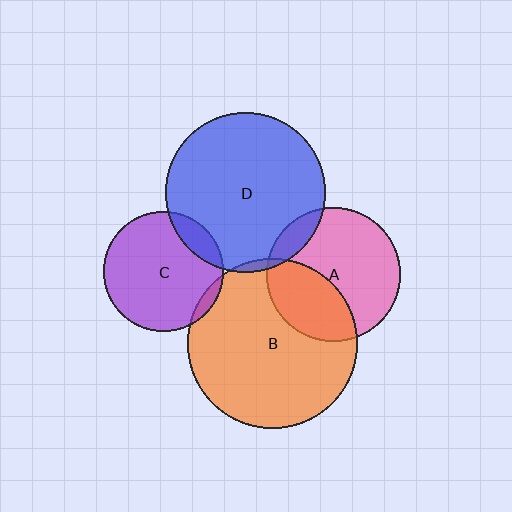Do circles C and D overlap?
Yes.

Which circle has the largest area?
Circle B (orange).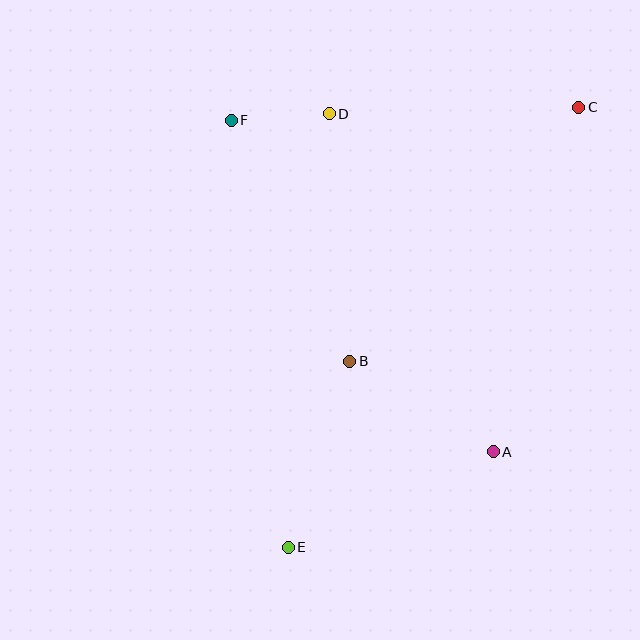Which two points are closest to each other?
Points D and F are closest to each other.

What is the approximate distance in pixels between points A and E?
The distance between A and E is approximately 226 pixels.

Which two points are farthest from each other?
Points C and E are farthest from each other.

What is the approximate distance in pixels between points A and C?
The distance between A and C is approximately 355 pixels.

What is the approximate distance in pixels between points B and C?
The distance between B and C is approximately 342 pixels.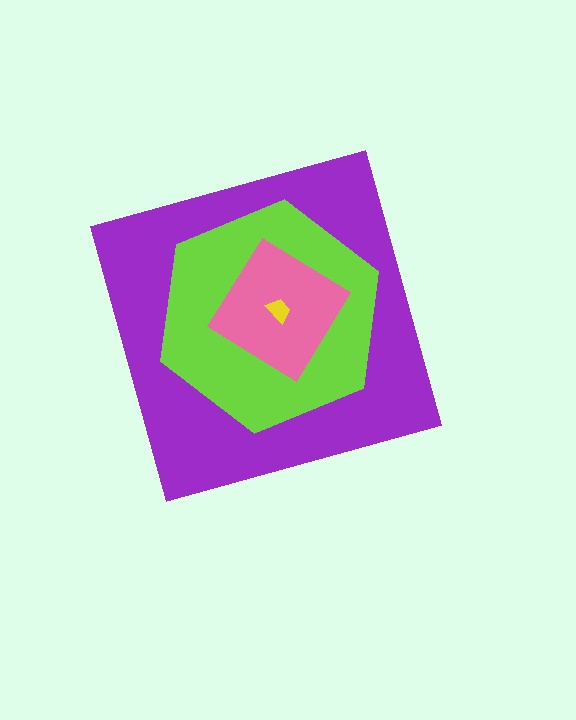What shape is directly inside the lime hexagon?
The pink diamond.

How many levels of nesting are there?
4.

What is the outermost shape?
The purple diamond.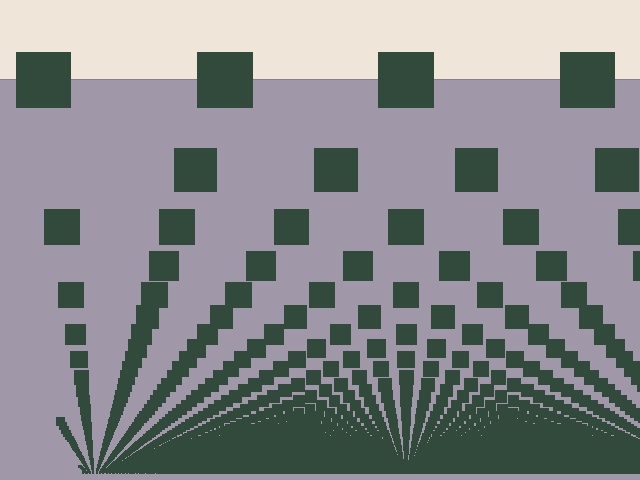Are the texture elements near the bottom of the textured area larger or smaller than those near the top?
Smaller. The gradient is inverted — elements near the bottom are smaller and denser.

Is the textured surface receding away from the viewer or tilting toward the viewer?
The surface appears to tilt toward the viewer. Texture elements get larger and sparser toward the top.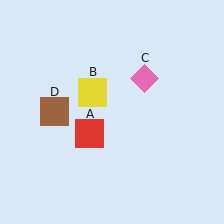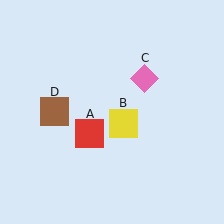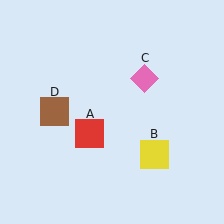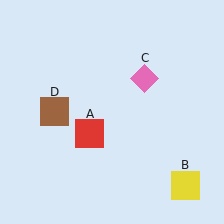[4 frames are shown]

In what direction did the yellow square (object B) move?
The yellow square (object B) moved down and to the right.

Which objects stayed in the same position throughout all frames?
Red square (object A) and pink diamond (object C) and brown square (object D) remained stationary.